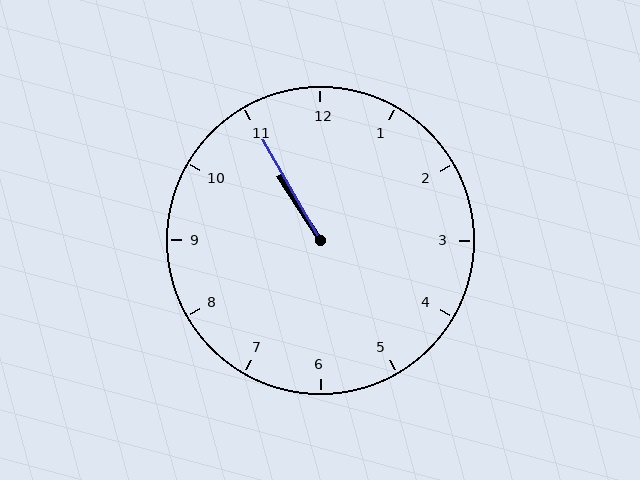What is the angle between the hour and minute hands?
Approximately 2 degrees.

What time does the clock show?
10:55.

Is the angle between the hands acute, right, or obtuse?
It is acute.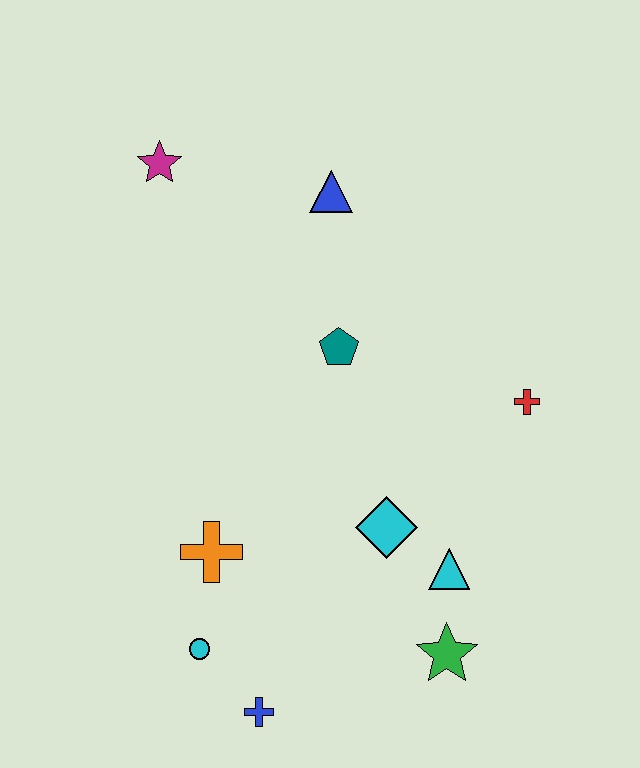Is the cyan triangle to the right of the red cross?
No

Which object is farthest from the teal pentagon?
The blue cross is farthest from the teal pentagon.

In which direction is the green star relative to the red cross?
The green star is below the red cross.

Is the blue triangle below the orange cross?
No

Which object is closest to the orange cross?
The cyan circle is closest to the orange cross.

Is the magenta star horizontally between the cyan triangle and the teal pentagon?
No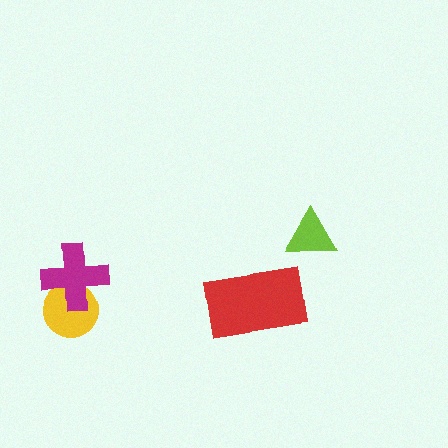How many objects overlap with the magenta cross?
1 object overlaps with the magenta cross.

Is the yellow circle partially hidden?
Yes, it is partially covered by another shape.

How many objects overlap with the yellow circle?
1 object overlaps with the yellow circle.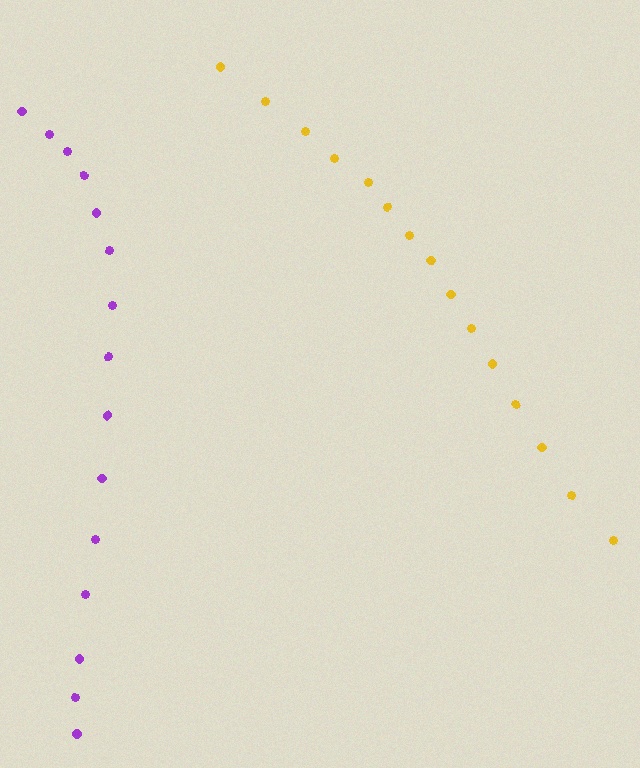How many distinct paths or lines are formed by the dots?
There are 2 distinct paths.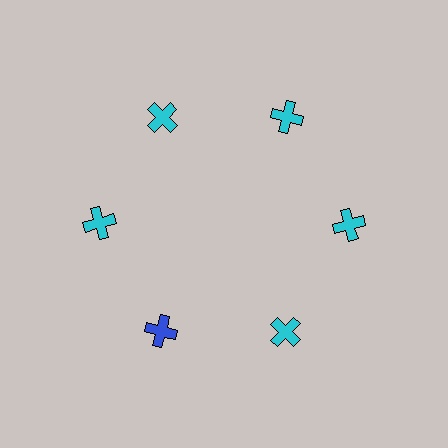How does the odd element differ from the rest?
It has a different color: blue instead of cyan.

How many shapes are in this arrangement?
There are 6 shapes arranged in a ring pattern.